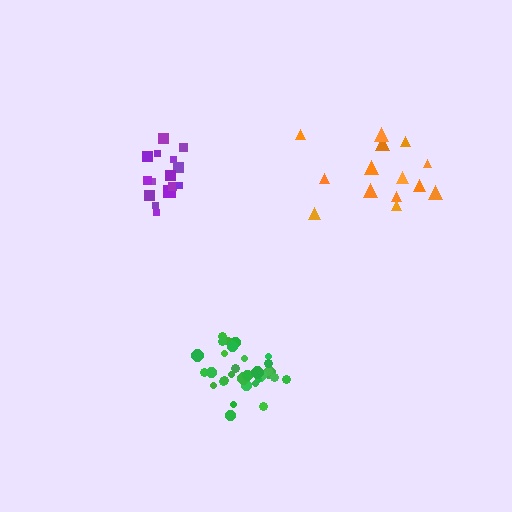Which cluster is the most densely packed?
Green.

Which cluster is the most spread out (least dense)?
Orange.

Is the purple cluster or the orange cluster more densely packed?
Purple.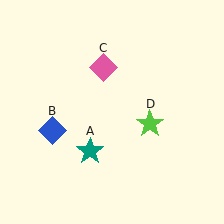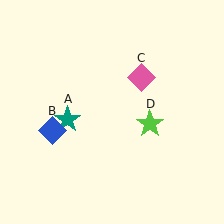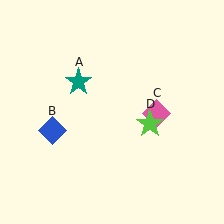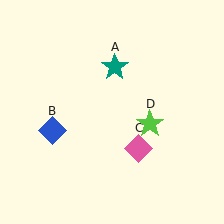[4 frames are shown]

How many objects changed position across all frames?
2 objects changed position: teal star (object A), pink diamond (object C).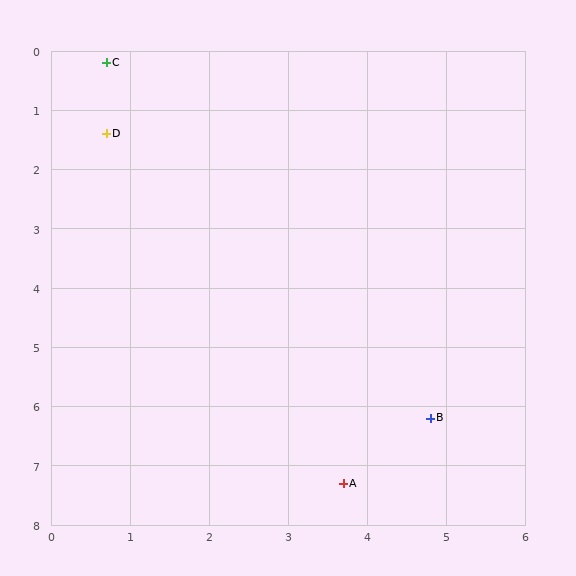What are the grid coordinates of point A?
Point A is at approximately (3.7, 7.3).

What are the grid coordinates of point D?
Point D is at approximately (0.7, 1.4).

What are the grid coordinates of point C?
Point C is at approximately (0.7, 0.2).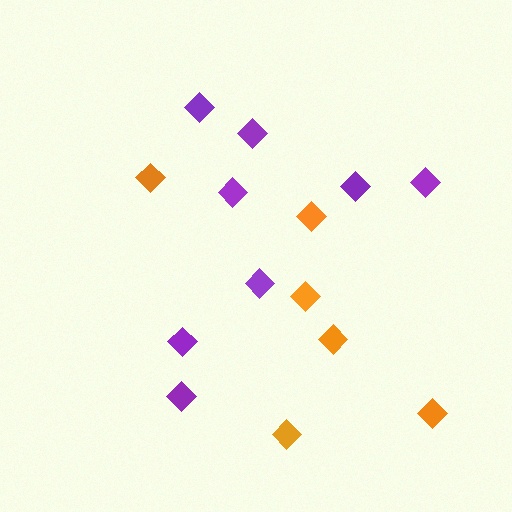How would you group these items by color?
There are 2 groups: one group of purple diamonds (8) and one group of orange diamonds (6).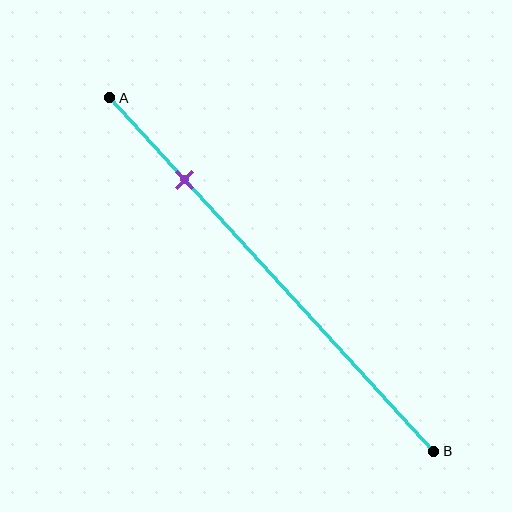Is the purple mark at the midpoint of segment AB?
No, the mark is at about 25% from A, not at the 50% midpoint.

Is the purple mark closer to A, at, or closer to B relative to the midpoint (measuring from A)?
The purple mark is closer to point A than the midpoint of segment AB.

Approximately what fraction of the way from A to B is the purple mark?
The purple mark is approximately 25% of the way from A to B.